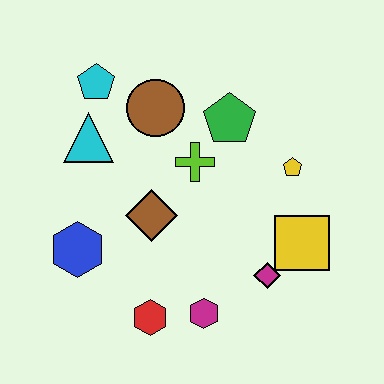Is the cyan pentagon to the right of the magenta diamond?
No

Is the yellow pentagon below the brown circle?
Yes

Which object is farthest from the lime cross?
The red hexagon is farthest from the lime cross.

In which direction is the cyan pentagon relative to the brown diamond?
The cyan pentagon is above the brown diamond.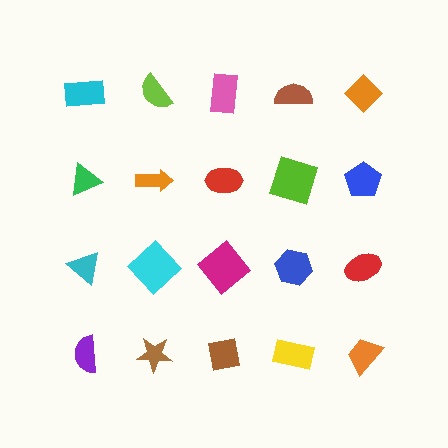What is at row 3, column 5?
A red ellipse.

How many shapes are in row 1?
5 shapes.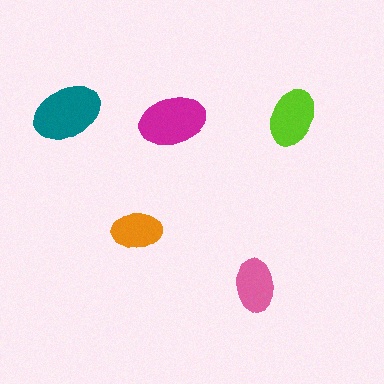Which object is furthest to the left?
The teal ellipse is leftmost.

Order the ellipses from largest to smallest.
the teal one, the magenta one, the lime one, the pink one, the orange one.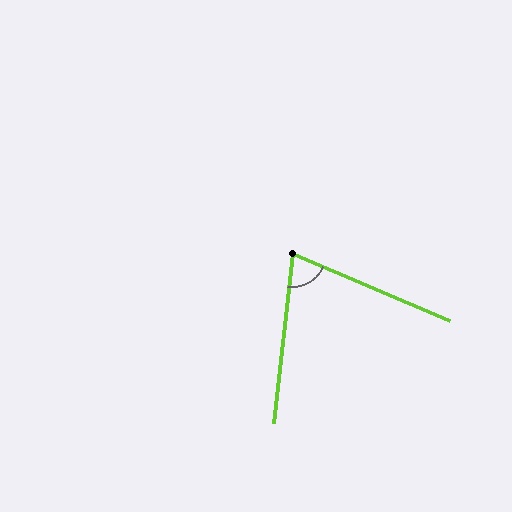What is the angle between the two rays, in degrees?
Approximately 73 degrees.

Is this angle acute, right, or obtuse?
It is acute.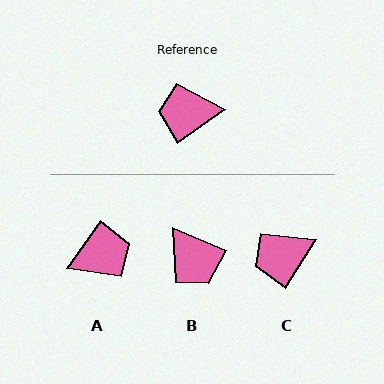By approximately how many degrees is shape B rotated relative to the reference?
Approximately 122 degrees counter-clockwise.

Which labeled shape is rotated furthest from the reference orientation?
A, about 160 degrees away.